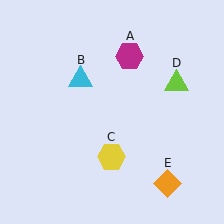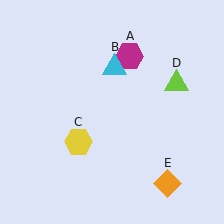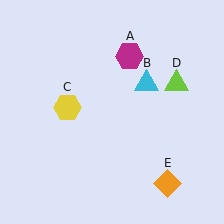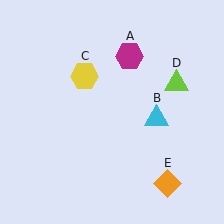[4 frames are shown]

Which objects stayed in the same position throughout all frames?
Magenta hexagon (object A) and lime triangle (object D) and orange diamond (object E) remained stationary.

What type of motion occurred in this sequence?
The cyan triangle (object B), yellow hexagon (object C) rotated clockwise around the center of the scene.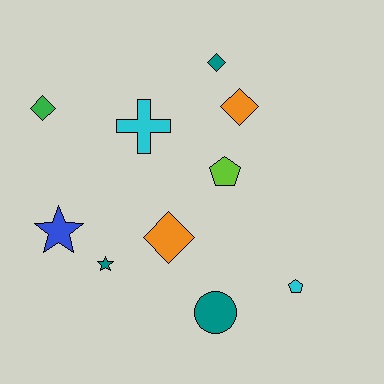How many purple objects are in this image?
There are no purple objects.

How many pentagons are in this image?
There are 2 pentagons.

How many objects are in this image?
There are 10 objects.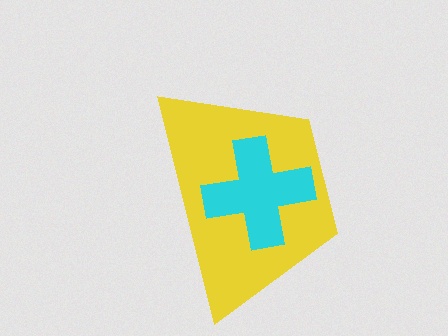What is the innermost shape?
The cyan cross.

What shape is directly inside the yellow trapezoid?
The cyan cross.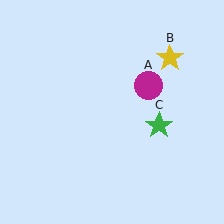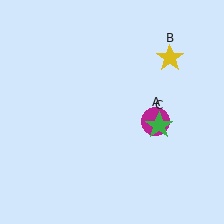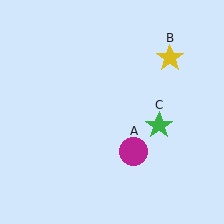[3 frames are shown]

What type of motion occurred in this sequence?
The magenta circle (object A) rotated clockwise around the center of the scene.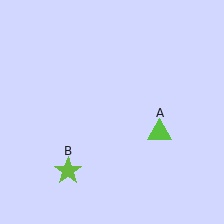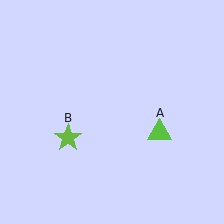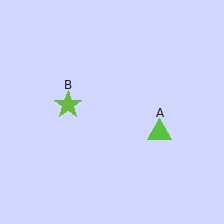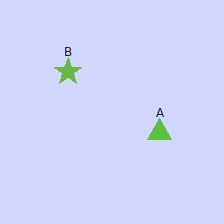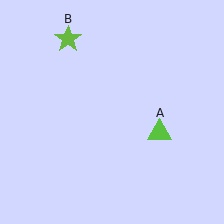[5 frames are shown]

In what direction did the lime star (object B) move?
The lime star (object B) moved up.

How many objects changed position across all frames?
1 object changed position: lime star (object B).